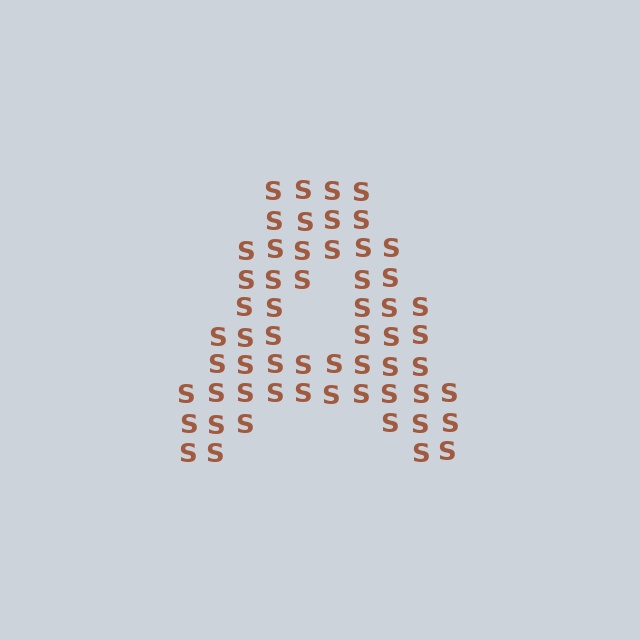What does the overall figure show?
The overall figure shows the letter A.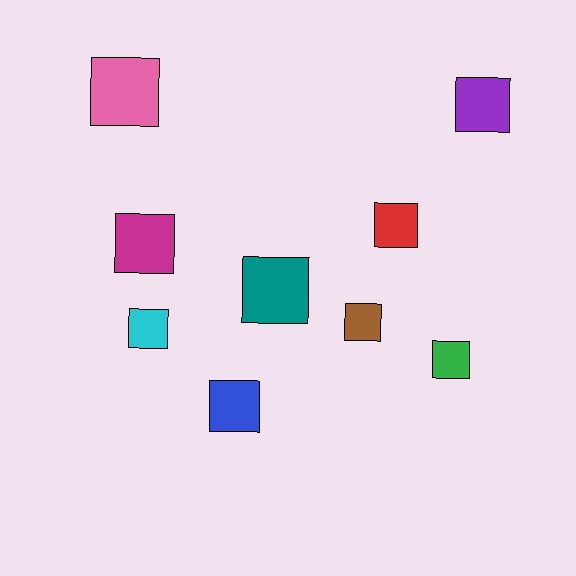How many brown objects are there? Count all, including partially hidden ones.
There is 1 brown object.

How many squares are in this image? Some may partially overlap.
There are 9 squares.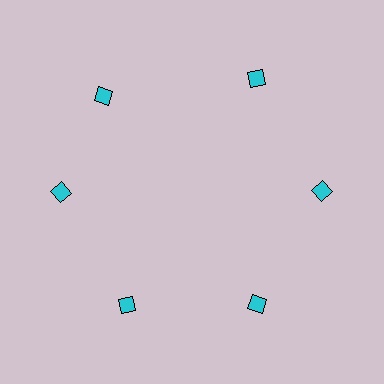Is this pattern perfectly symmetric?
No. The 6 cyan diamonds are arranged in a ring, but one element near the 11 o'clock position is rotated out of alignment along the ring, breaking the 6-fold rotational symmetry.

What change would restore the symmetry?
The symmetry would be restored by rotating it back into even spacing with its neighbors so that all 6 diamonds sit at equal angles and equal distance from the center.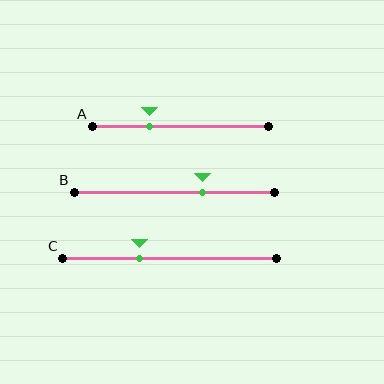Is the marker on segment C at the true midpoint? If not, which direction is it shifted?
No, the marker on segment C is shifted to the left by about 14% of the segment length.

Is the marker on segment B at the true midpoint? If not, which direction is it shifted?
No, the marker on segment B is shifted to the right by about 14% of the segment length.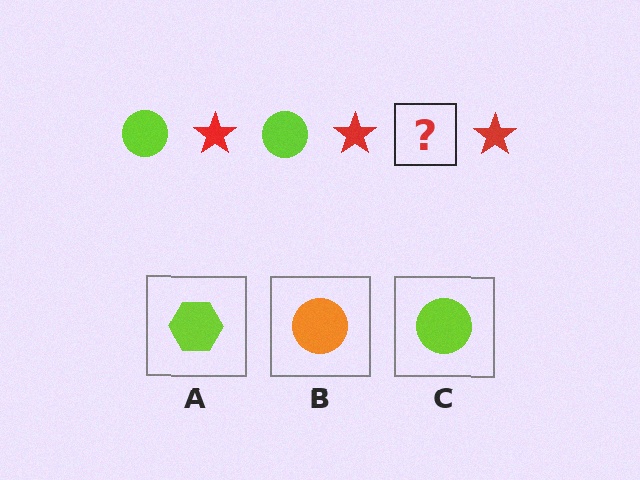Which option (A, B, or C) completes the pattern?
C.